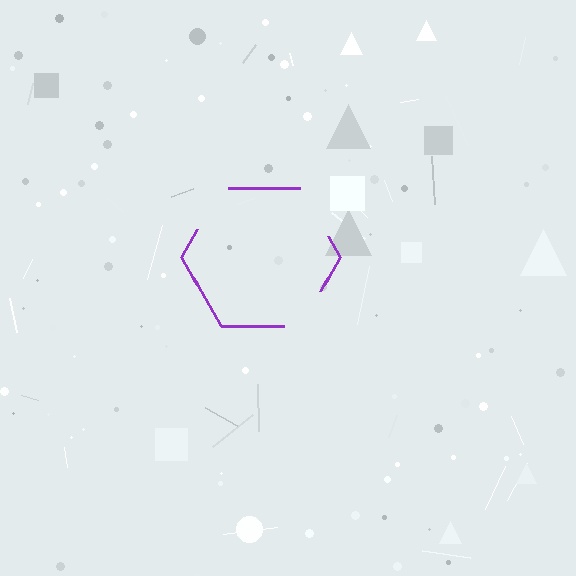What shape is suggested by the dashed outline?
The dashed outline suggests a hexagon.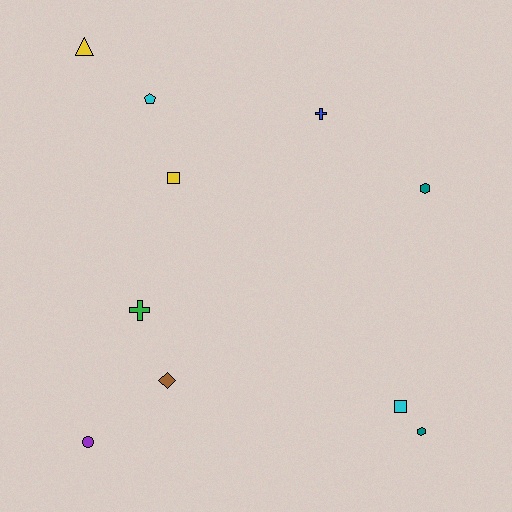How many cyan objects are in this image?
There are 2 cyan objects.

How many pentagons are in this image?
There is 1 pentagon.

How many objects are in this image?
There are 10 objects.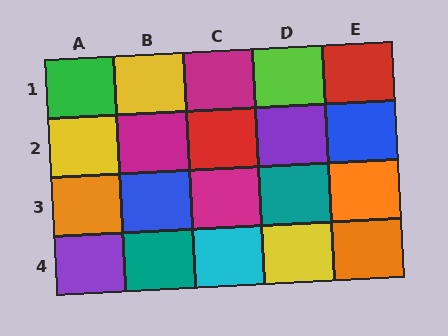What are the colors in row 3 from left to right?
Orange, blue, magenta, teal, orange.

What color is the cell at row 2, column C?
Red.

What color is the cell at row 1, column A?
Green.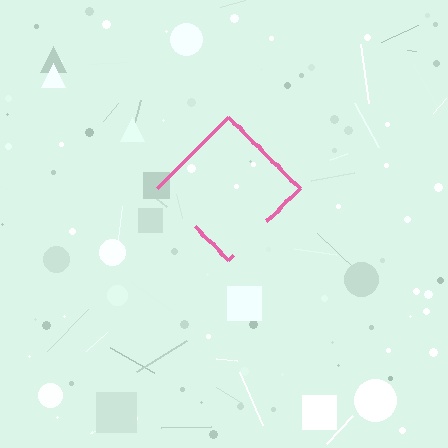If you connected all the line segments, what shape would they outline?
They would outline a diamond.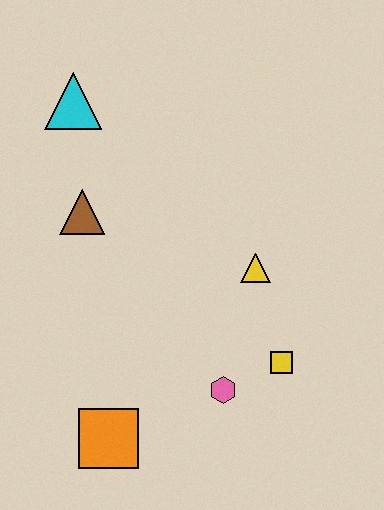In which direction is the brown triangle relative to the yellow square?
The brown triangle is to the left of the yellow square.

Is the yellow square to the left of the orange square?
No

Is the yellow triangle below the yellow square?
No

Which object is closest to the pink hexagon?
The yellow square is closest to the pink hexagon.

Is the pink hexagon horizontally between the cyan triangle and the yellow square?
Yes